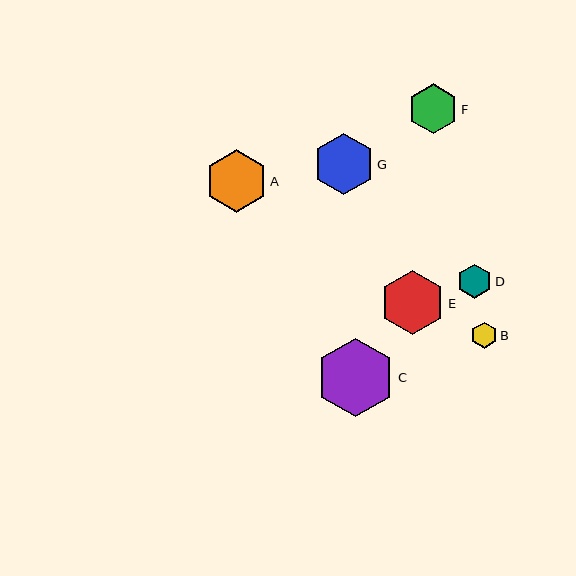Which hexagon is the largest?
Hexagon C is the largest with a size of approximately 78 pixels.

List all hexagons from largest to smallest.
From largest to smallest: C, E, A, G, F, D, B.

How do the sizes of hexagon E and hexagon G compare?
Hexagon E and hexagon G are approximately the same size.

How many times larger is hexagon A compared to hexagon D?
Hexagon A is approximately 1.8 times the size of hexagon D.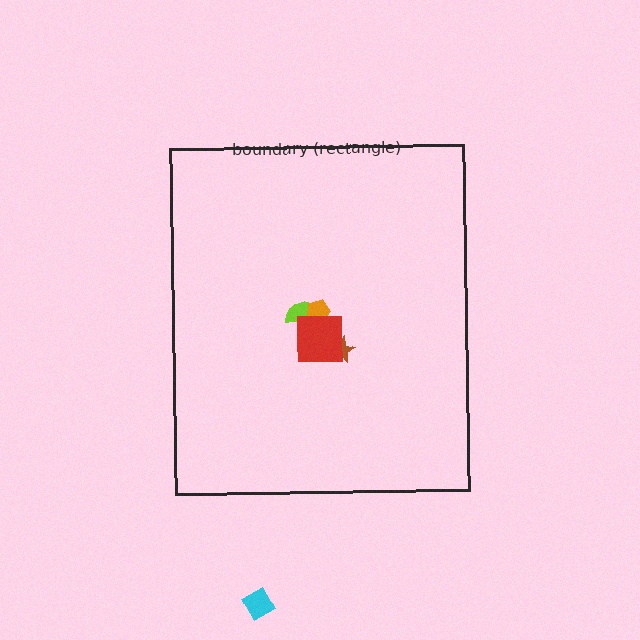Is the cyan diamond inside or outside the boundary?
Outside.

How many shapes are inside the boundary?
4 inside, 1 outside.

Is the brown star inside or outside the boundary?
Inside.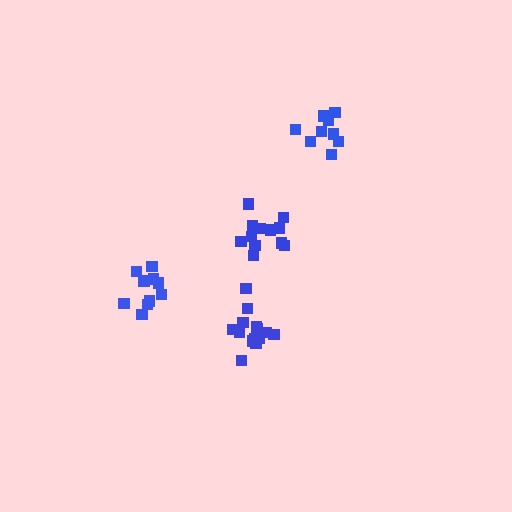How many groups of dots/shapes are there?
There are 4 groups.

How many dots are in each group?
Group 1: 12 dots, Group 2: 14 dots, Group 3: 9 dots, Group 4: 10 dots (45 total).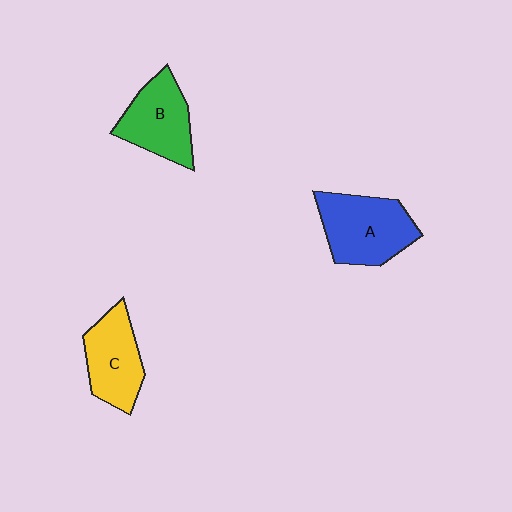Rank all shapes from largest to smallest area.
From largest to smallest: A (blue), B (green), C (yellow).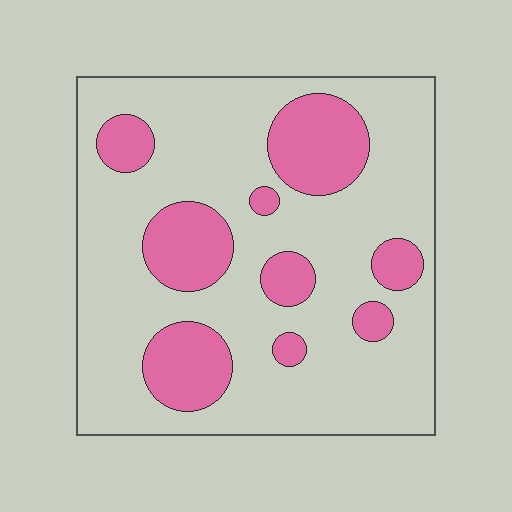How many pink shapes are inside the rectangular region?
9.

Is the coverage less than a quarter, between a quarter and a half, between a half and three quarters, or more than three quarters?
Less than a quarter.